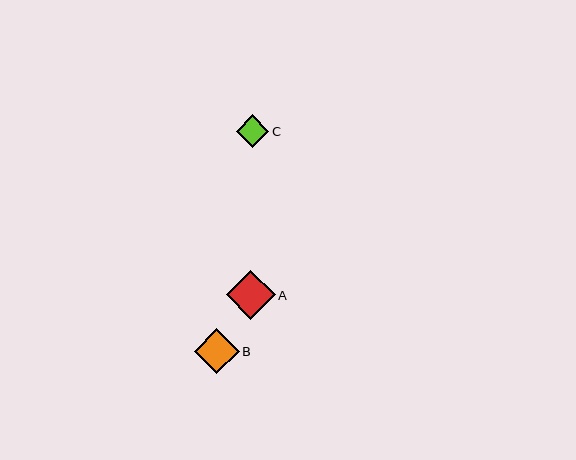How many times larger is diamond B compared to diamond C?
Diamond B is approximately 1.4 times the size of diamond C.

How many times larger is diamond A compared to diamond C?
Diamond A is approximately 1.5 times the size of diamond C.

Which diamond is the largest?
Diamond A is the largest with a size of approximately 49 pixels.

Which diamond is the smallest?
Diamond C is the smallest with a size of approximately 33 pixels.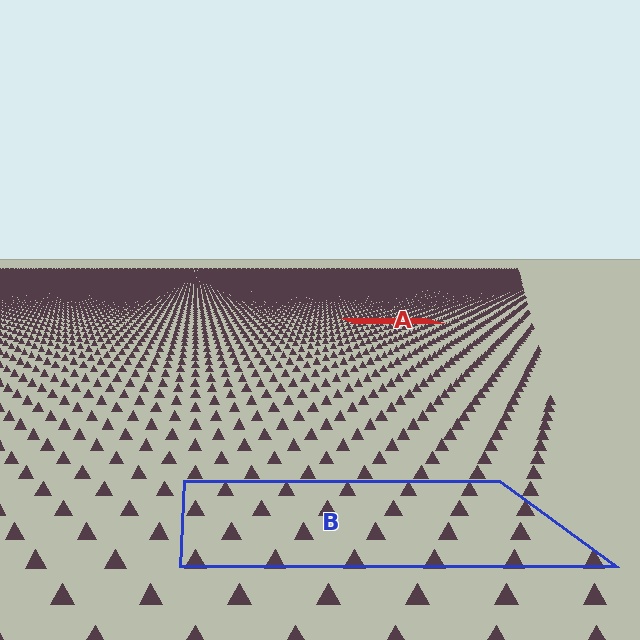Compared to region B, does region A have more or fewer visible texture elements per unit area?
Region A has more texture elements per unit area — they are packed more densely because it is farther away.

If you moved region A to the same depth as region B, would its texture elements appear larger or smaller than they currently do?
They would appear larger. At a closer depth, the same texture elements are projected at a bigger on-screen size.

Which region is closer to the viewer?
Region B is closer. The texture elements there are larger and more spread out.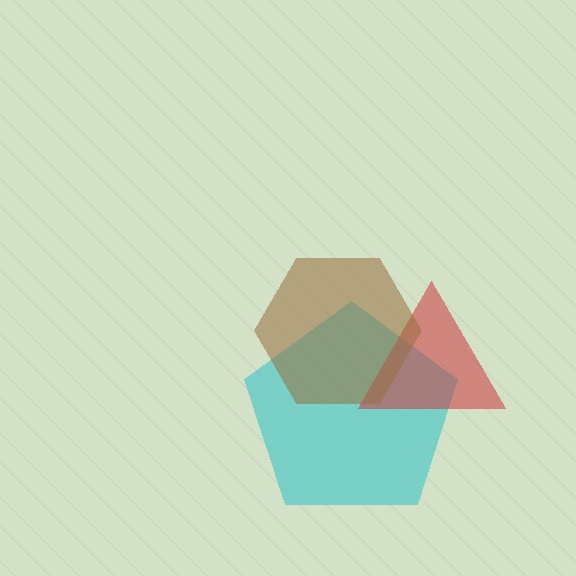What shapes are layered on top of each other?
The layered shapes are: a cyan pentagon, a red triangle, a brown hexagon.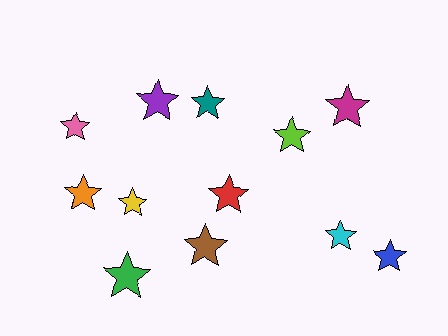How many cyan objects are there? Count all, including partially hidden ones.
There is 1 cyan object.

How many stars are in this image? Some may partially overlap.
There are 12 stars.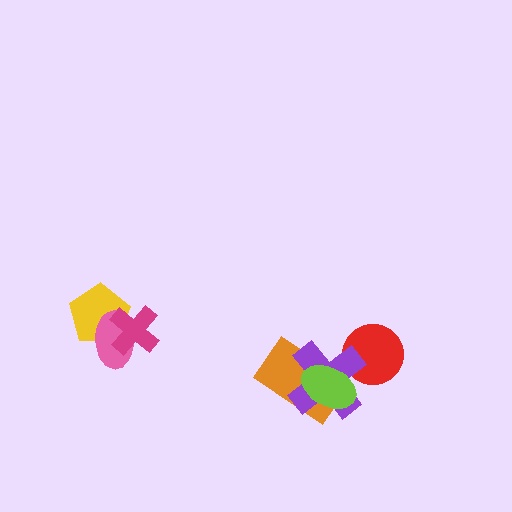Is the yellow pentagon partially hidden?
Yes, it is partially covered by another shape.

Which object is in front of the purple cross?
The lime ellipse is in front of the purple cross.